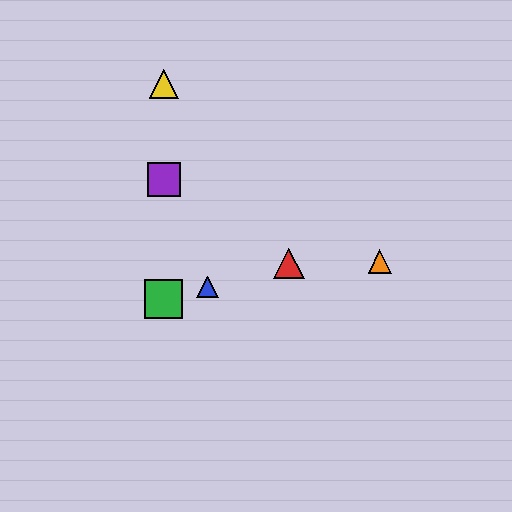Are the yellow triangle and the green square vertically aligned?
Yes, both are at x≈164.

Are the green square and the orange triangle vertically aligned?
No, the green square is at x≈164 and the orange triangle is at x≈380.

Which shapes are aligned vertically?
The green square, the yellow triangle, the purple square are aligned vertically.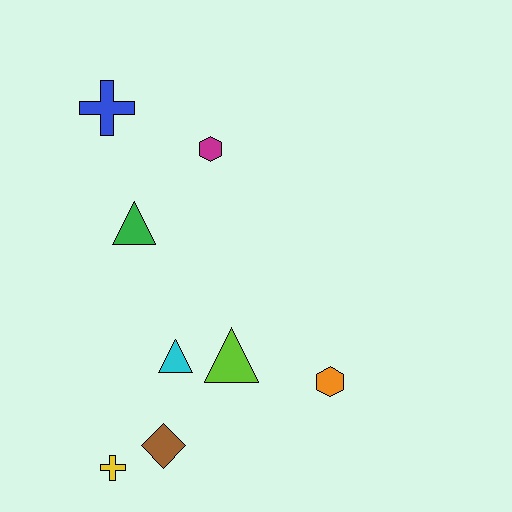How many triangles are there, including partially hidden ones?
There are 3 triangles.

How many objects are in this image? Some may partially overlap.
There are 8 objects.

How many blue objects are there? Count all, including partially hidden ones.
There is 1 blue object.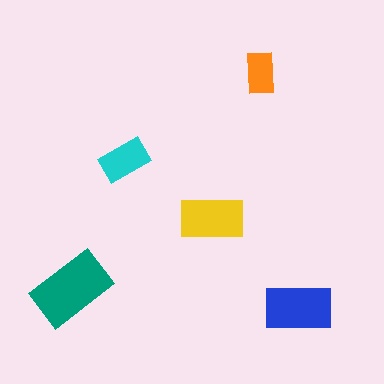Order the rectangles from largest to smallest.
the teal one, the blue one, the yellow one, the cyan one, the orange one.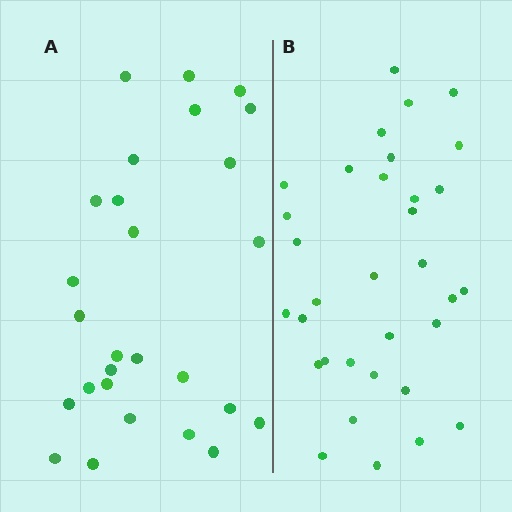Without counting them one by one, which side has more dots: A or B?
Region B (the right region) has more dots.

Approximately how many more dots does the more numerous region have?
Region B has about 6 more dots than region A.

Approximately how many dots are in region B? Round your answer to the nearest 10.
About 30 dots. (The exact count is 33, which rounds to 30.)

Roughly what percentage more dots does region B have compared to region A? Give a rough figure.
About 20% more.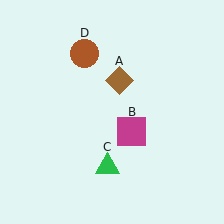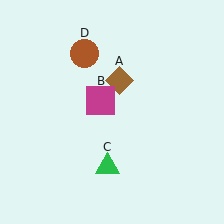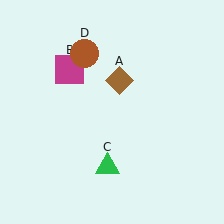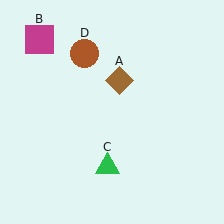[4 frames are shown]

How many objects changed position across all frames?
1 object changed position: magenta square (object B).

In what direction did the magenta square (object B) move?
The magenta square (object B) moved up and to the left.